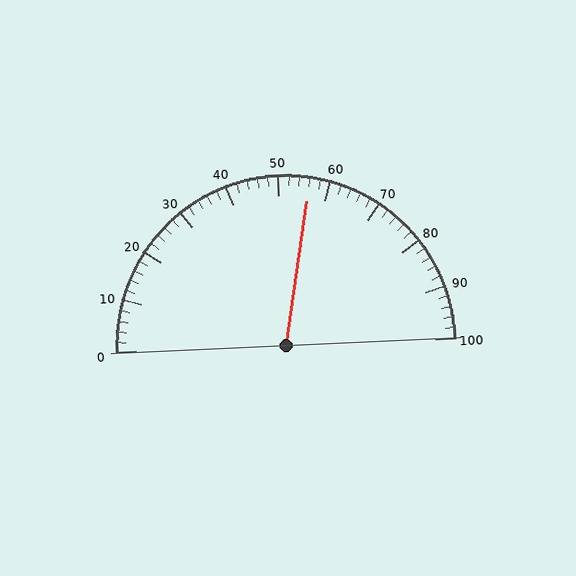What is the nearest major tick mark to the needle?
The nearest major tick mark is 60.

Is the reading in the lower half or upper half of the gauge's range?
The reading is in the upper half of the range (0 to 100).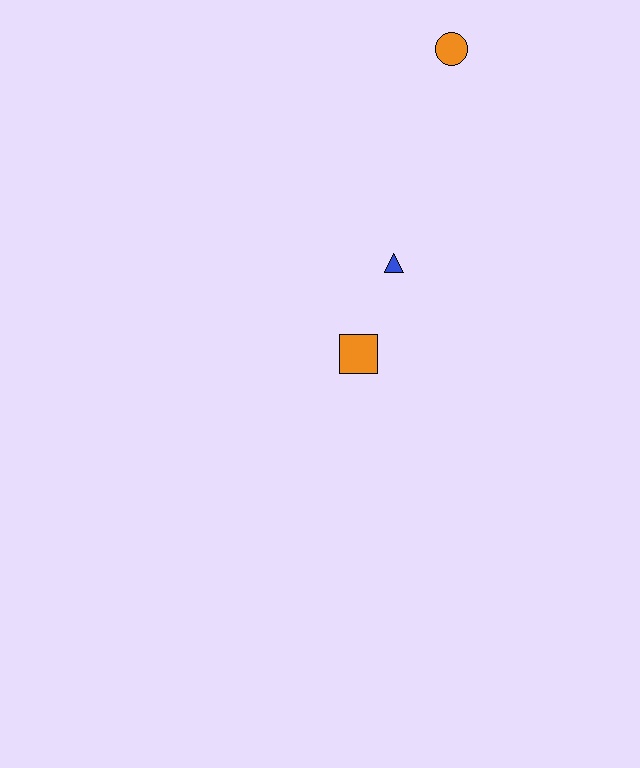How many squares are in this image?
There is 1 square.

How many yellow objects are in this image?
There are no yellow objects.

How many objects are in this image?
There are 3 objects.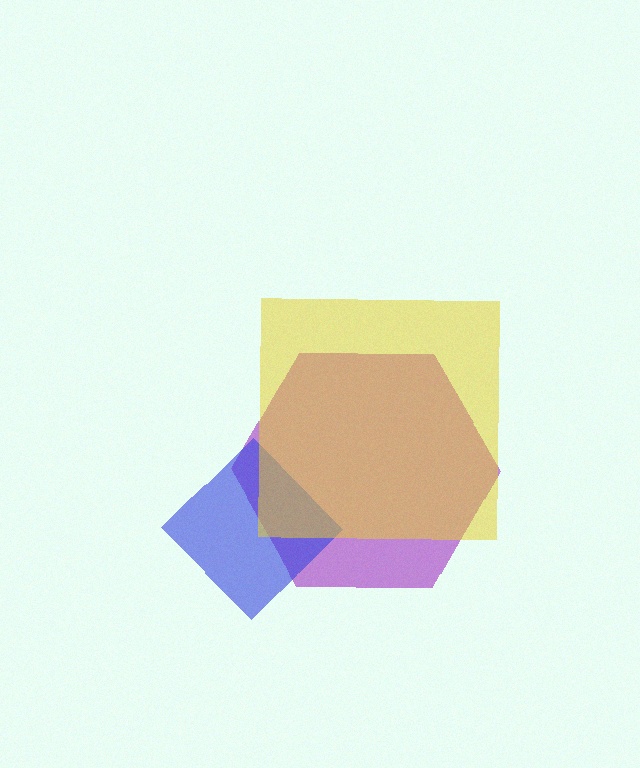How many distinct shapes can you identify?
There are 3 distinct shapes: a purple hexagon, a blue diamond, a yellow square.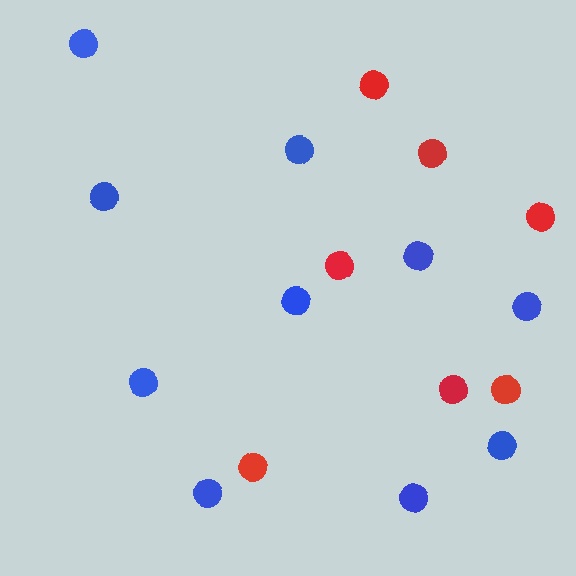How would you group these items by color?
There are 2 groups: one group of blue circles (10) and one group of red circles (7).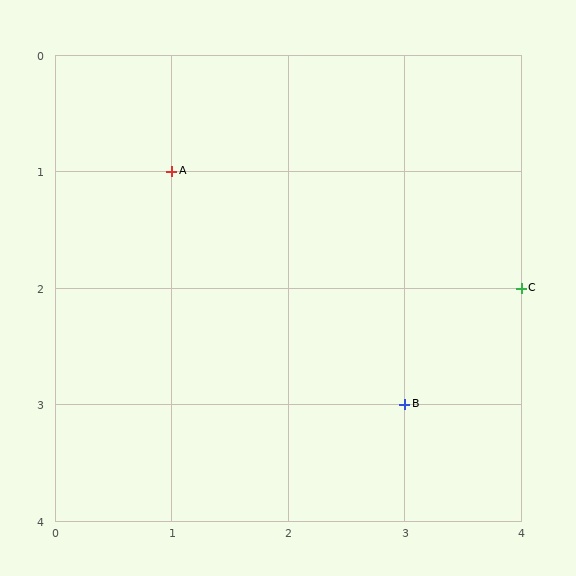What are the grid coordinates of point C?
Point C is at grid coordinates (4, 2).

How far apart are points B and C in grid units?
Points B and C are 1 column and 1 row apart (about 1.4 grid units diagonally).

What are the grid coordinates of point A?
Point A is at grid coordinates (1, 1).